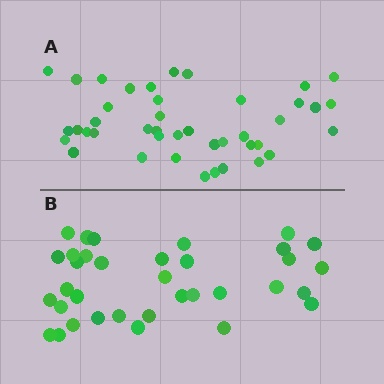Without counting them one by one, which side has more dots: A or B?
Region A (the top region) has more dots.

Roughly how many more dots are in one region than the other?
Region A has roughly 8 or so more dots than region B.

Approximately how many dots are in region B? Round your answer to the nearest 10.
About 40 dots. (The exact count is 35, which rounds to 40.)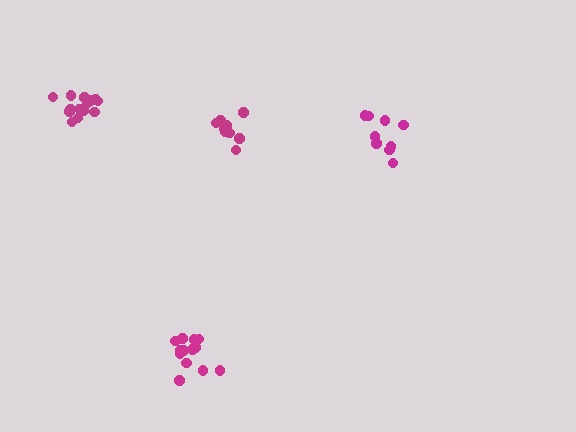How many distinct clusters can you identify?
There are 4 distinct clusters.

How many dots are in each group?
Group 1: 14 dots, Group 2: 13 dots, Group 3: 9 dots, Group 4: 9 dots (45 total).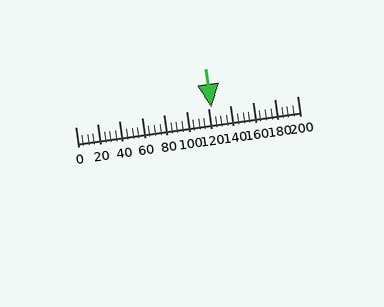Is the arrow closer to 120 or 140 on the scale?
The arrow is closer to 120.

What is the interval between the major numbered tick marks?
The major tick marks are spaced 20 units apart.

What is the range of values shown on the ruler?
The ruler shows values from 0 to 200.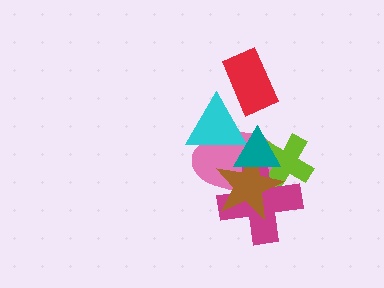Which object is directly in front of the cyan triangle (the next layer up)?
The teal triangle is directly in front of the cyan triangle.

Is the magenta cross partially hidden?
Yes, it is partially covered by another shape.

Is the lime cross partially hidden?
Yes, it is partially covered by another shape.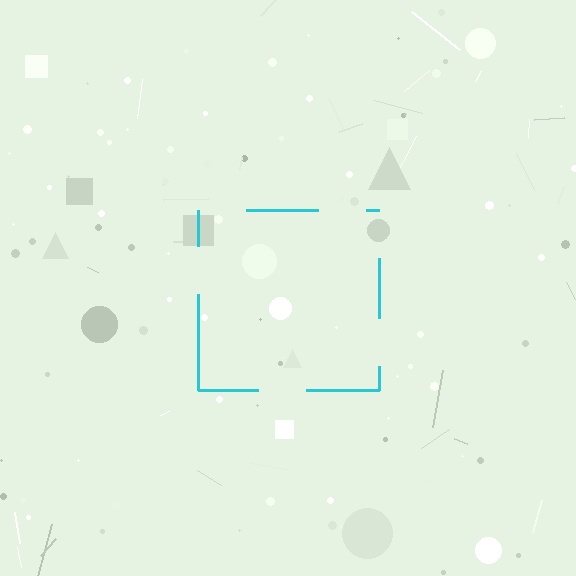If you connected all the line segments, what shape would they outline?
They would outline a square.